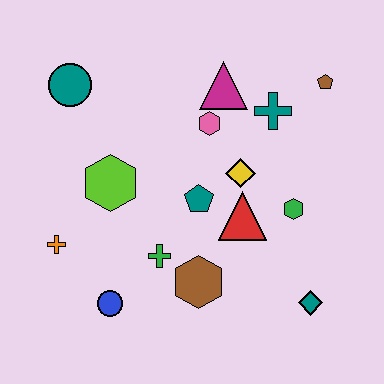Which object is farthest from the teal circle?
The teal diamond is farthest from the teal circle.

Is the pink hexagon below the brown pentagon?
Yes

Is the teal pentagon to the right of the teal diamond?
No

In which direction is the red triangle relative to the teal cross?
The red triangle is below the teal cross.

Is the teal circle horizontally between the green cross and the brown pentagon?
No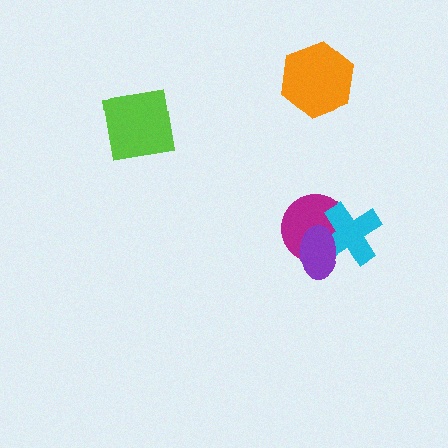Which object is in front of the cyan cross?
The purple ellipse is in front of the cyan cross.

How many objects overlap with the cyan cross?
2 objects overlap with the cyan cross.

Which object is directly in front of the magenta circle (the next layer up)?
The cyan cross is directly in front of the magenta circle.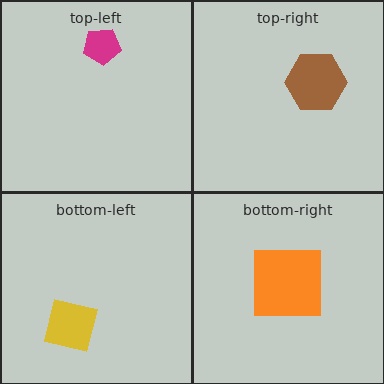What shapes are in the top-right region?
The brown hexagon.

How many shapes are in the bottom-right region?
1.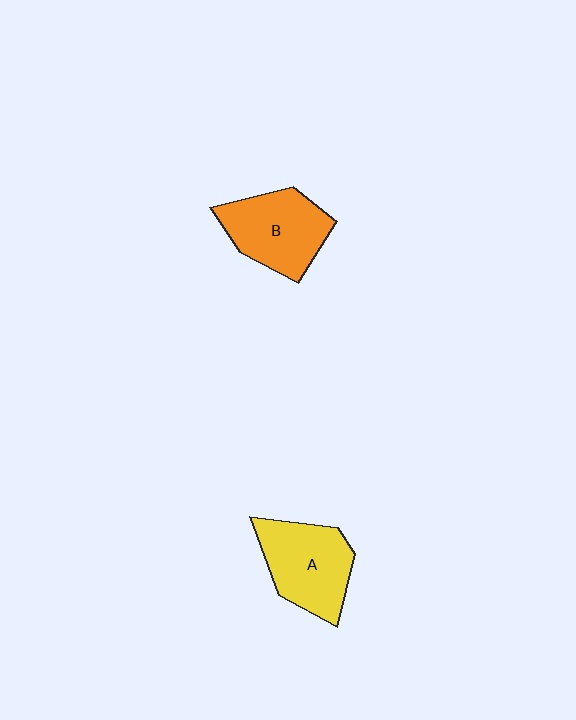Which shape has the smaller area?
Shape B (orange).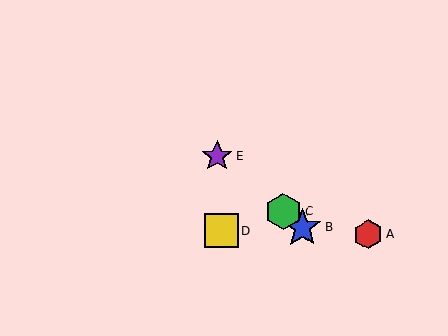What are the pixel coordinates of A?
Object A is at (369, 234).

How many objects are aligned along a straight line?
3 objects (B, C, E) are aligned along a straight line.